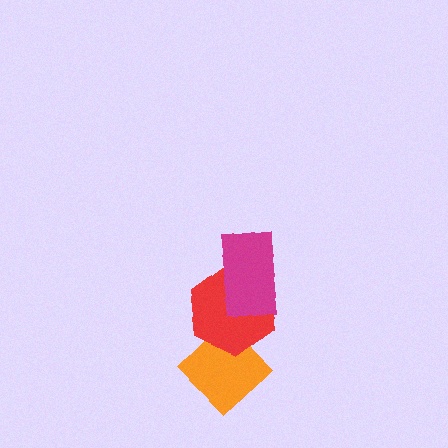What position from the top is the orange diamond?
The orange diamond is 3rd from the top.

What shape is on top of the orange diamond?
The red hexagon is on top of the orange diamond.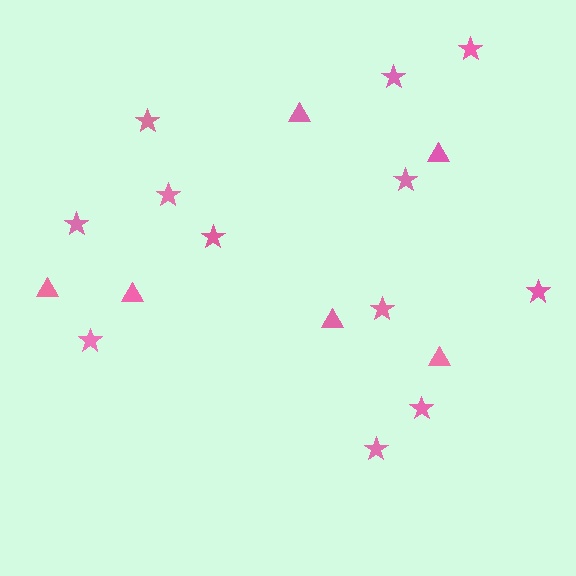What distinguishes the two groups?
There are 2 groups: one group of triangles (6) and one group of stars (12).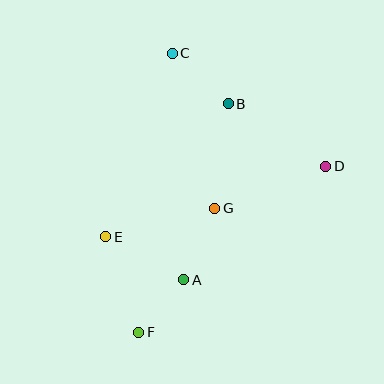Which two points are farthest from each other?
Points C and F are farthest from each other.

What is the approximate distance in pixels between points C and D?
The distance between C and D is approximately 190 pixels.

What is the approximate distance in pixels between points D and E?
The distance between D and E is approximately 231 pixels.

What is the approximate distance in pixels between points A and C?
The distance between A and C is approximately 227 pixels.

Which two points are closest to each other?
Points A and F are closest to each other.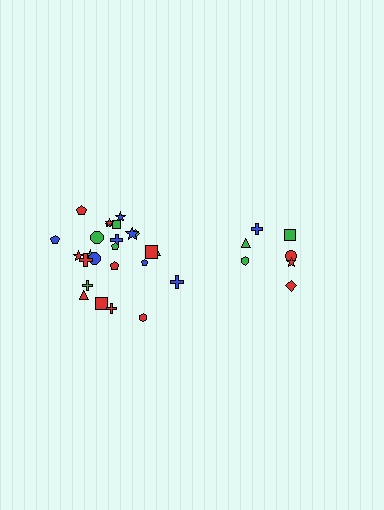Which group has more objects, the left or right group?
The left group.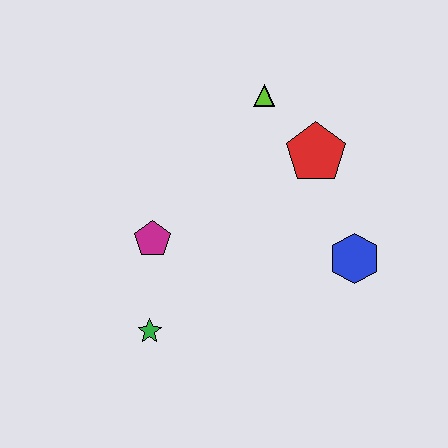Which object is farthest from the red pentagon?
The green star is farthest from the red pentagon.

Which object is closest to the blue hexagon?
The red pentagon is closest to the blue hexagon.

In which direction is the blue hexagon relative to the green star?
The blue hexagon is to the right of the green star.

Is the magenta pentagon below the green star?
No